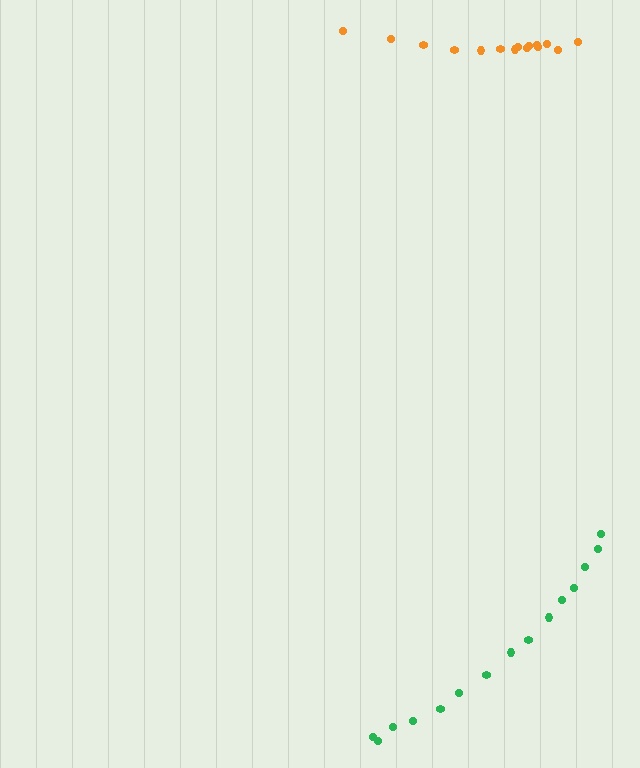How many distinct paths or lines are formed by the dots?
There are 2 distinct paths.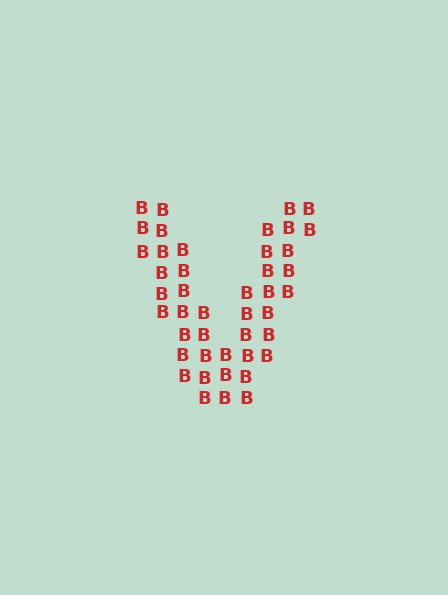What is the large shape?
The large shape is the letter V.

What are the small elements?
The small elements are letter B's.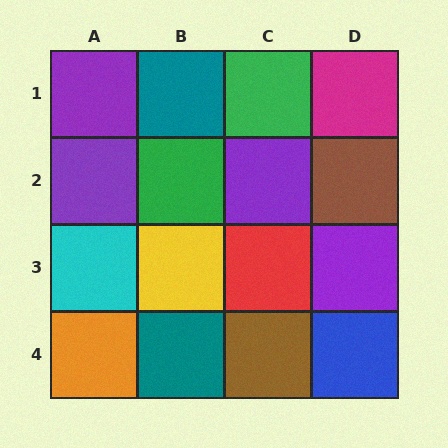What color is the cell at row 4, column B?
Teal.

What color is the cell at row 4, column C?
Brown.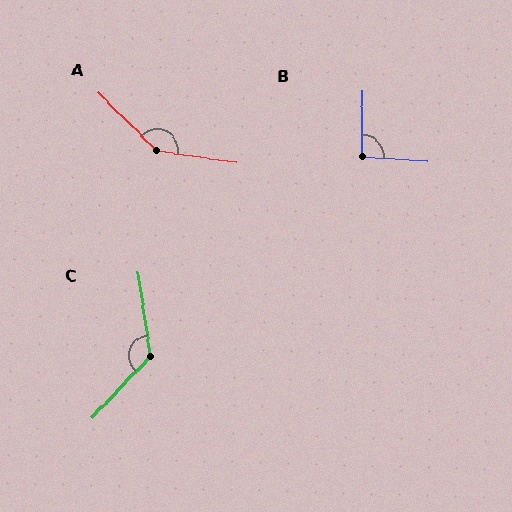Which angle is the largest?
A, at approximately 144 degrees.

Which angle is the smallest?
B, at approximately 94 degrees.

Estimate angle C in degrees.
Approximately 129 degrees.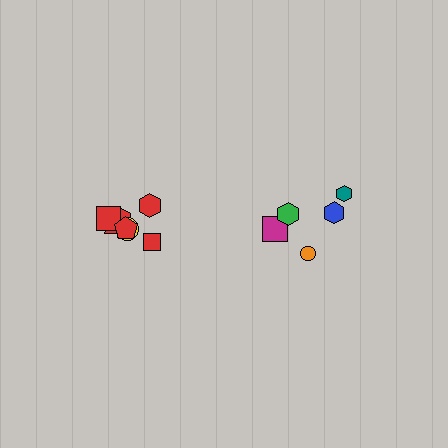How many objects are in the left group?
There are 8 objects.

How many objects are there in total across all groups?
There are 13 objects.